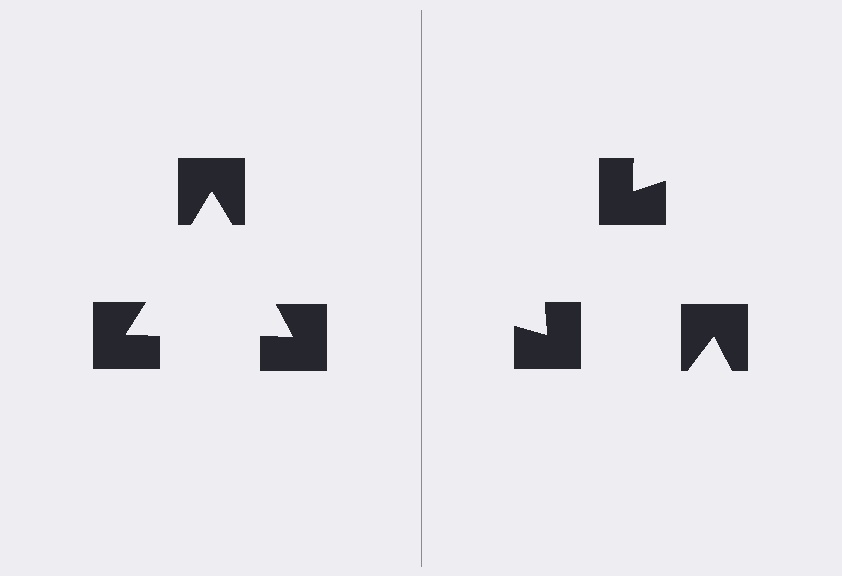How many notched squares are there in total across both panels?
6 — 3 on each side.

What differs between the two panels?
The notched squares are positioned identically on both sides; only the wedge orientations differ. On the left they align to a triangle; on the right they are misaligned.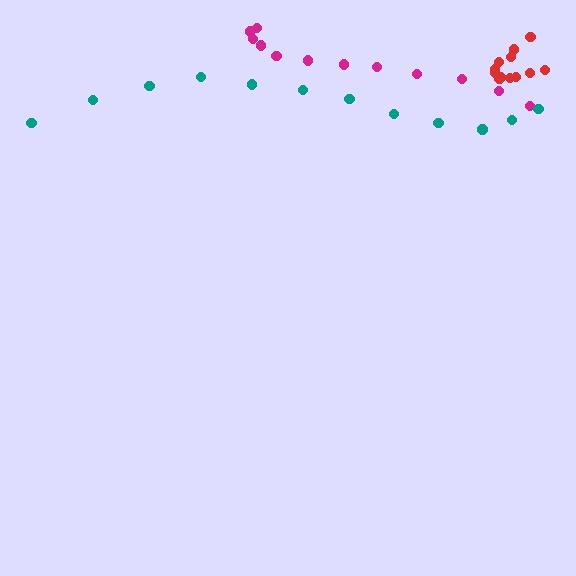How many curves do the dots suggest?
There are 3 distinct paths.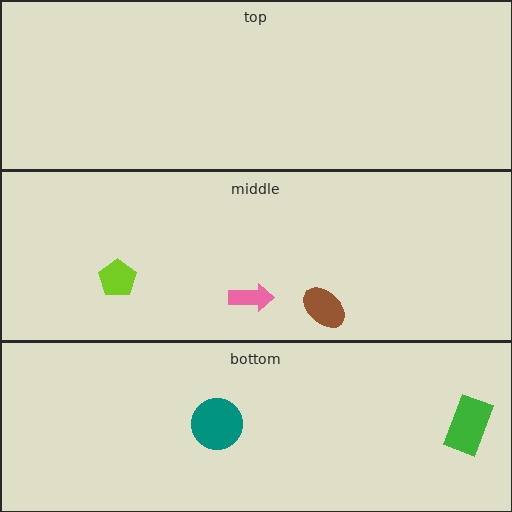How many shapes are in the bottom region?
2.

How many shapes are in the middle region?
3.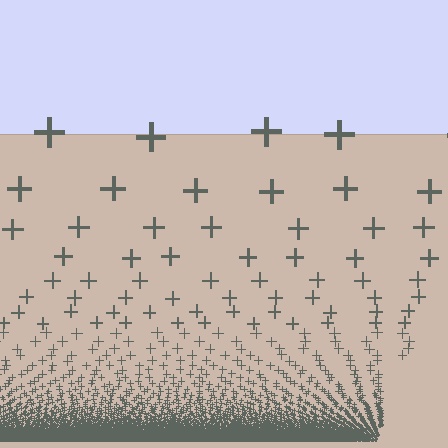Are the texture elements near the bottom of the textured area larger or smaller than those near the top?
Smaller. The gradient is inverted — elements near the bottom are smaller and denser.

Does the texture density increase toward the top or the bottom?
Density increases toward the bottom.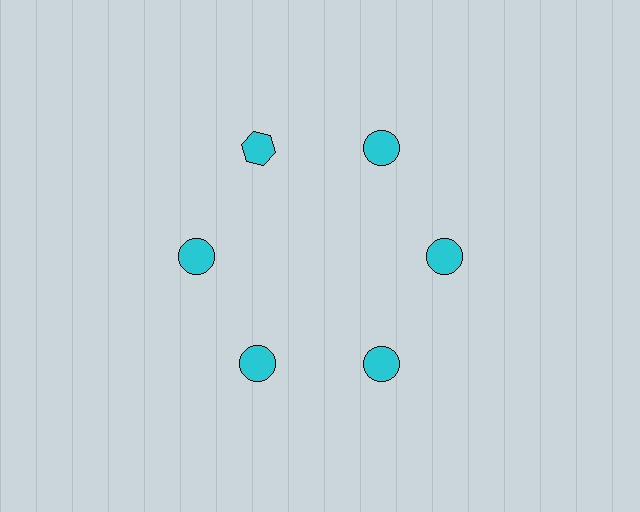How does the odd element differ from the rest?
It has a different shape: hexagon instead of circle.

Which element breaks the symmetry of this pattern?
The cyan hexagon at roughly the 11 o'clock position breaks the symmetry. All other shapes are cyan circles.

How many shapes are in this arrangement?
There are 6 shapes arranged in a ring pattern.